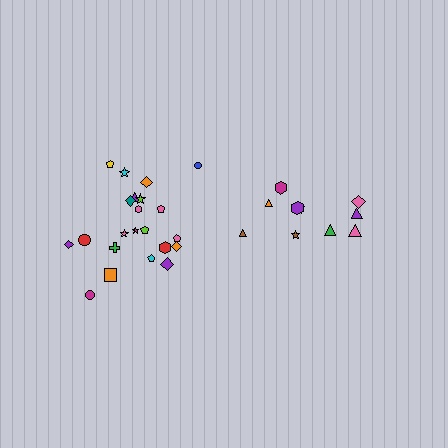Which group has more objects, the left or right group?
The left group.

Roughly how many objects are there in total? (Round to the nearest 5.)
Roughly 30 objects in total.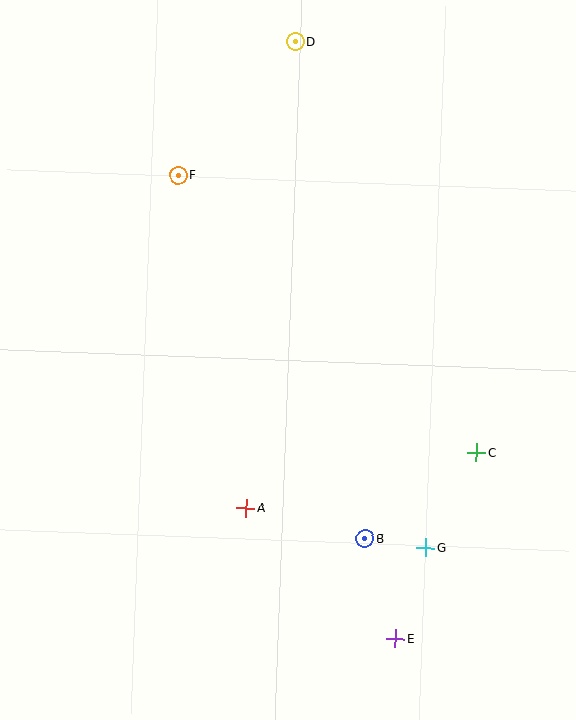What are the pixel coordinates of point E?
Point E is at (395, 639).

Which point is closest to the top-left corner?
Point F is closest to the top-left corner.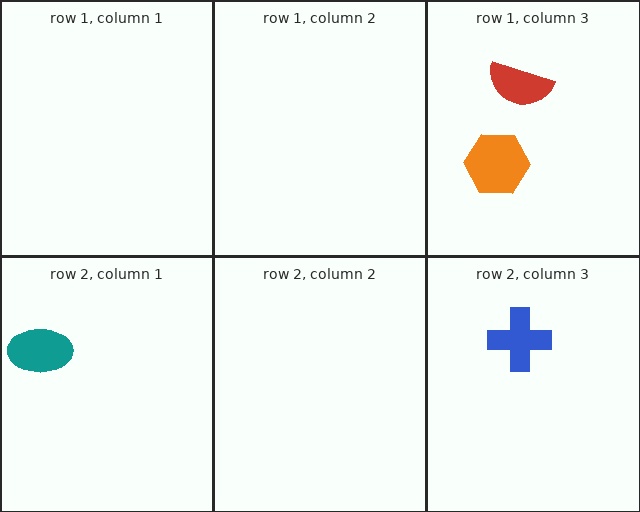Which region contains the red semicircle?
The row 1, column 3 region.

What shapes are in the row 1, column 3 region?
The orange hexagon, the red semicircle.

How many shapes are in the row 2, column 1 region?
1.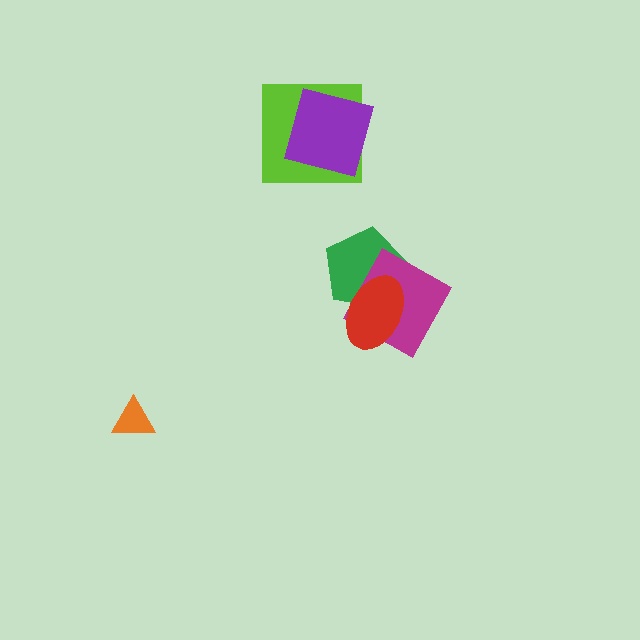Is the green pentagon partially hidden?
Yes, it is partially covered by another shape.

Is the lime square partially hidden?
Yes, it is partially covered by another shape.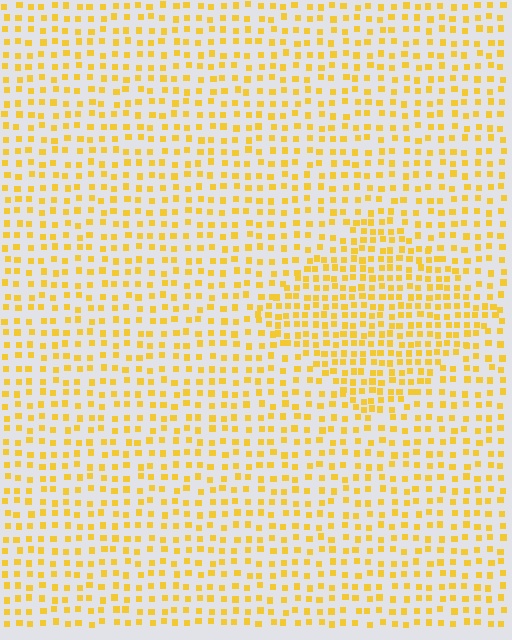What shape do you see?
I see a diamond.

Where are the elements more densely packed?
The elements are more densely packed inside the diamond boundary.